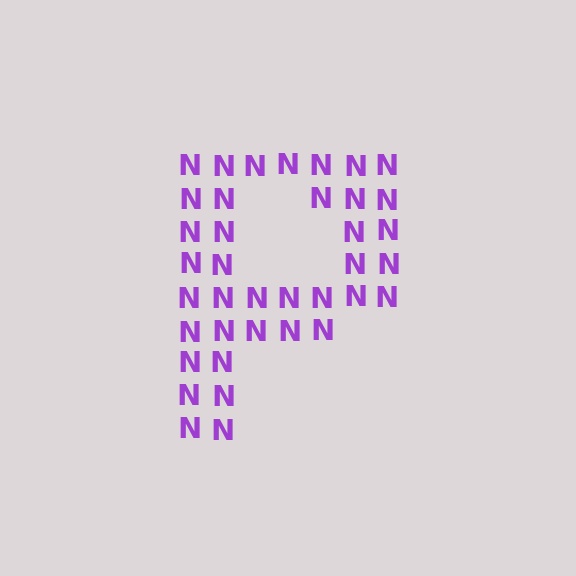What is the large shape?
The large shape is the letter P.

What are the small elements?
The small elements are letter N's.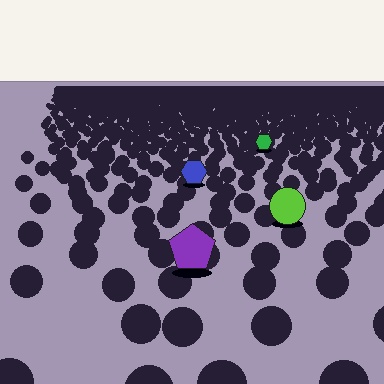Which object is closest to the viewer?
The purple pentagon is closest. The texture marks near it are larger and more spread out.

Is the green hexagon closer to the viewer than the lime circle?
No. The lime circle is closer — you can tell from the texture gradient: the ground texture is coarser near it.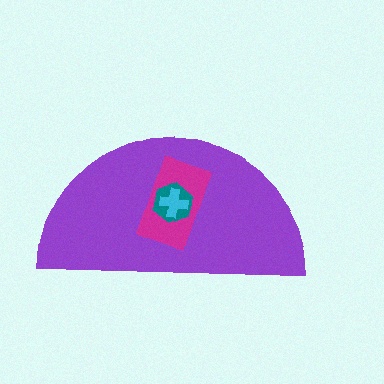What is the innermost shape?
The cyan cross.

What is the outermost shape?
The purple semicircle.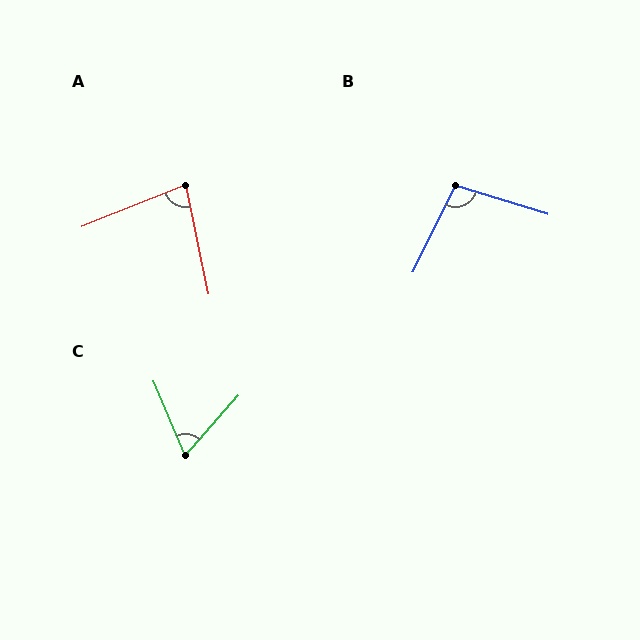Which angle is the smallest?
C, at approximately 64 degrees.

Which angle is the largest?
B, at approximately 99 degrees.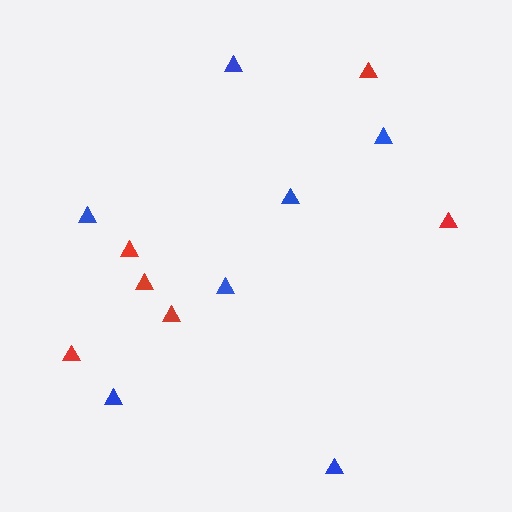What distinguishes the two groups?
There are 2 groups: one group of red triangles (6) and one group of blue triangles (7).